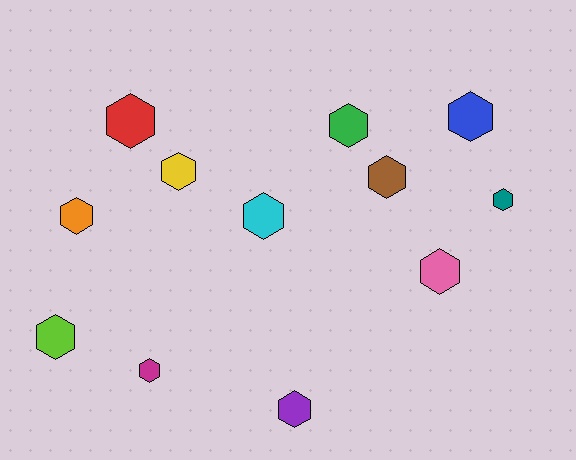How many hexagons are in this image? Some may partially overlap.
There are 12 hexagons.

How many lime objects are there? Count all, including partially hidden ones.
There is 1 lime object.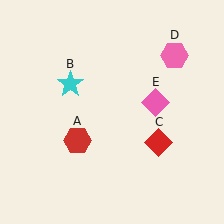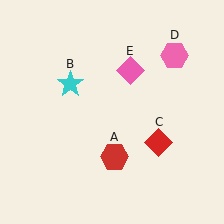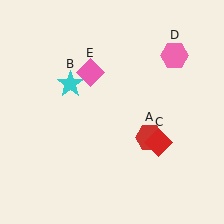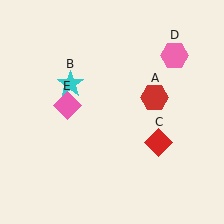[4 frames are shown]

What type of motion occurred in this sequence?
The red hexagon (object A), pink diamond (object E) rotated counterclockwise around the center of the scene.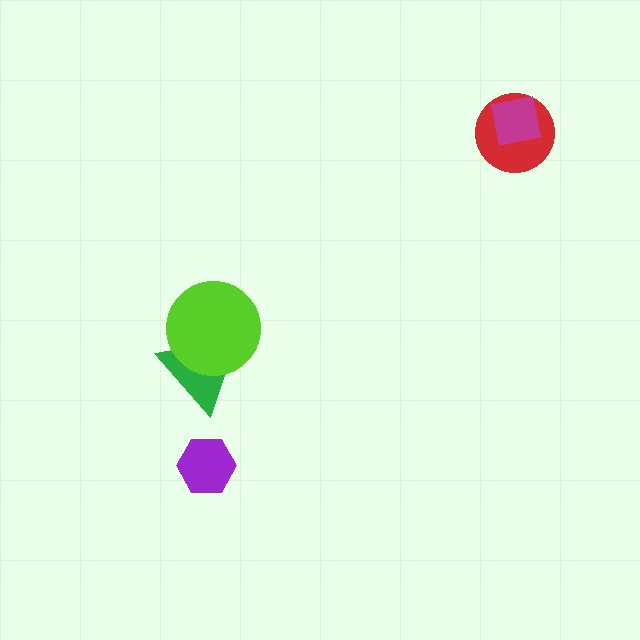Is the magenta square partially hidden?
No, no other shape covers it.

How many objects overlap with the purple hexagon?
0 objects overlap with the purple hexagon.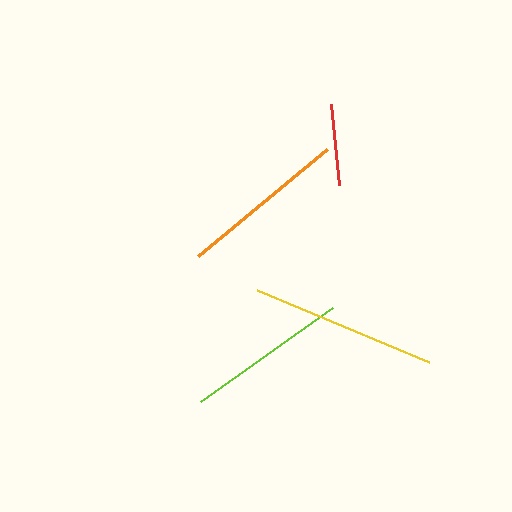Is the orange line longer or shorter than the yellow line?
The yellow line is longer than the orange line.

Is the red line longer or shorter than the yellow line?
The yellow line is longer than the red line.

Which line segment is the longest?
The yellow line is the longest at approximately 186 pixels.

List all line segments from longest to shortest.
From longest to shortest: yellow, orange, lime, red.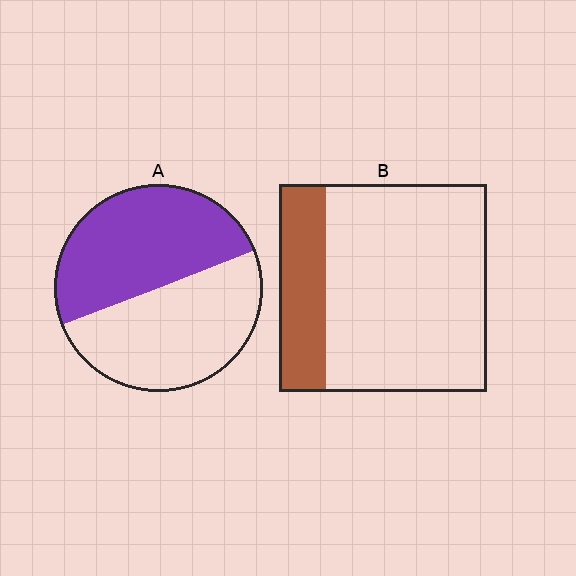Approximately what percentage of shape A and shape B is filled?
A is approximately 50% and B is approximately 25%.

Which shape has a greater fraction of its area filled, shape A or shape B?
Shape A.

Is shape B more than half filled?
No.